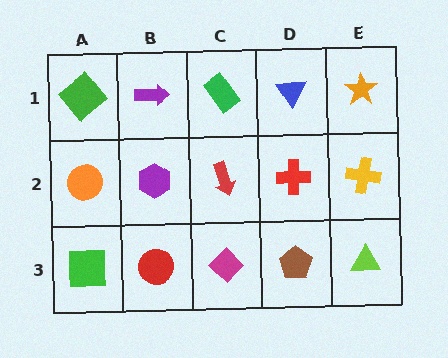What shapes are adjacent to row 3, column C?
A red arrow (row 2, column C), a red circle (row 3, column B), a brown pentagon (row 3, column D).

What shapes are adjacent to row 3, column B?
A purple hexagon (row 2, column B), a green square (row 3, column A), a magenta diamond (row 3, column C).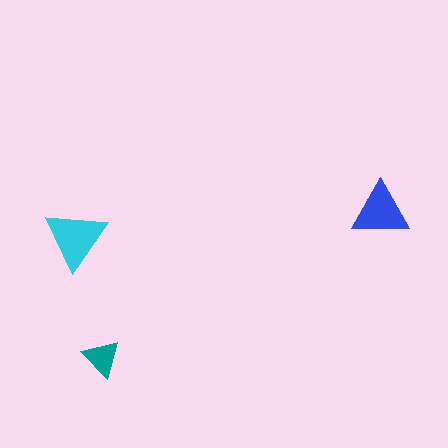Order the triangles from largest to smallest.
the cyan one, the blue one, the teal one.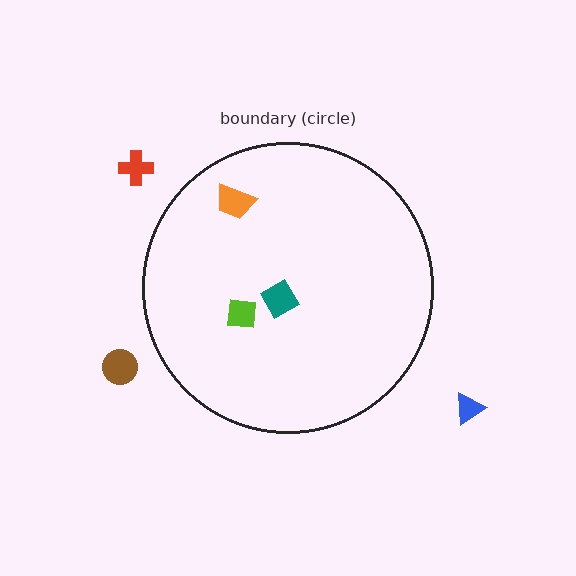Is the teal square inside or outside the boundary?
Inside.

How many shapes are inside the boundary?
3 inside, 3 outside.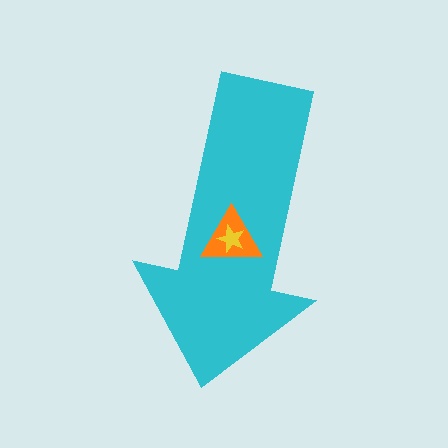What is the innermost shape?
The yellow star.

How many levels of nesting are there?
3.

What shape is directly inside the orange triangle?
The yellow star.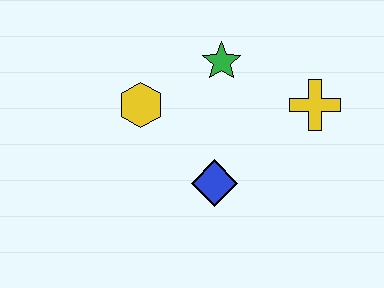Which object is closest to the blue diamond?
The yellow hexagon is closest to the blue diamond.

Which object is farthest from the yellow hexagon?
The yellow cross is farthest from the yellow hexagon.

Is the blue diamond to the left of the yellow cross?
Yes